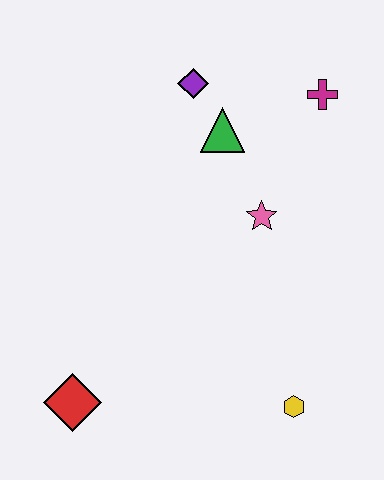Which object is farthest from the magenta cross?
The red diamond is farthest from the magenta cross.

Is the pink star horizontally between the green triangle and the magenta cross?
Yes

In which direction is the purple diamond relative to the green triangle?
The purple diamond is above the green triangle.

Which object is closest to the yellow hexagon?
The pink star is closest to the yellow hexagon.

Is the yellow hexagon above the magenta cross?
No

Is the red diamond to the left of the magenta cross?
Yes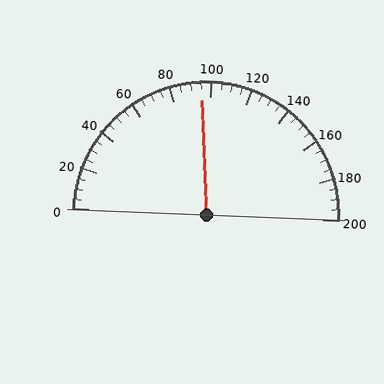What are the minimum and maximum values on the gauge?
The gauge ranges from 0 to 200.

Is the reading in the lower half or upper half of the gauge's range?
The reading is in the lower half of the range (0 to 200).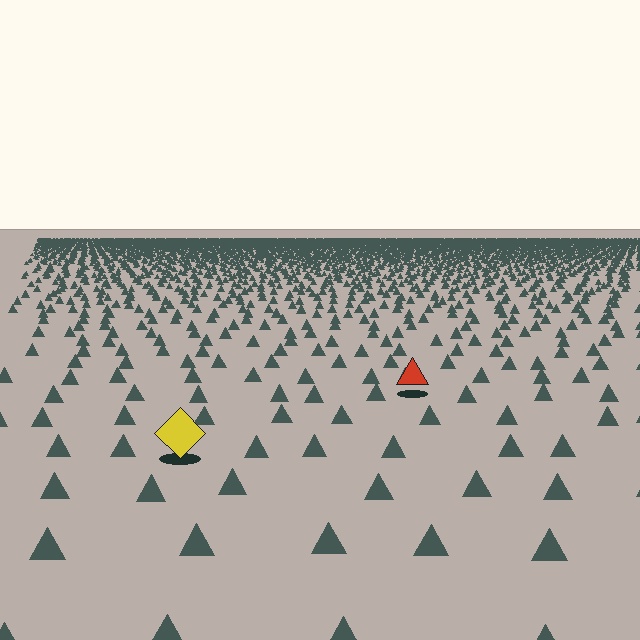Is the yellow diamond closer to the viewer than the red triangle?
Yes. The yellow diamond is closer — you can tell from the texture gradient: the ground texture is coarser near it.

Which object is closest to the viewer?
The yellow diamond is closest. The texture marks near it are larger and more spread out.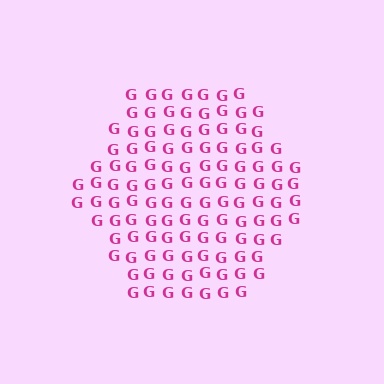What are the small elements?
The small elements are letter G's.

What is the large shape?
The large shape is a hexagon.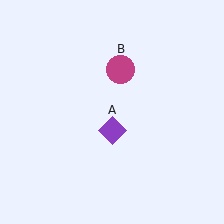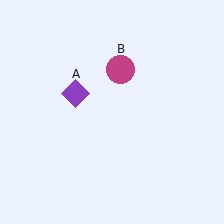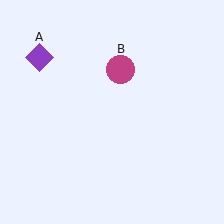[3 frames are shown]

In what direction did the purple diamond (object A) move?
The purple diamond (object A) moved up and to the left.